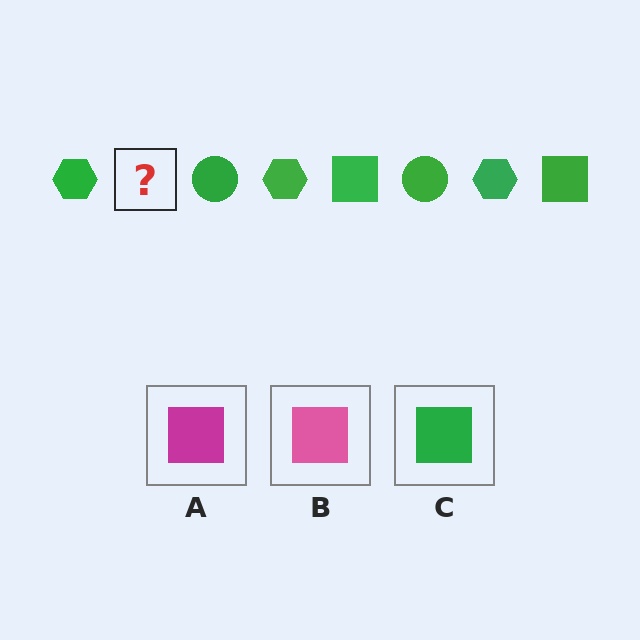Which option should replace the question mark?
Option C.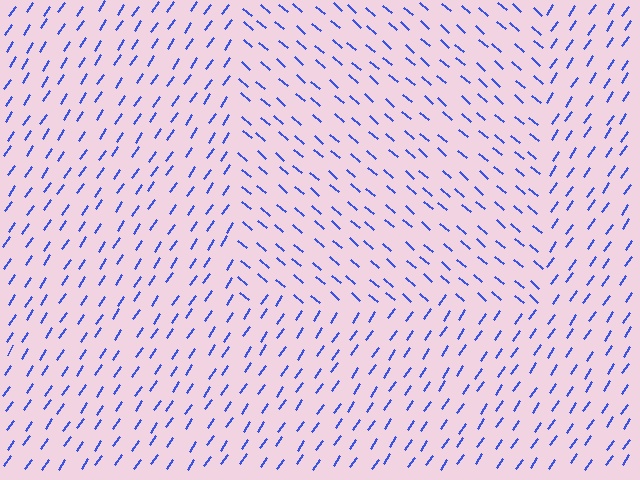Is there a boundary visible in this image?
Yes, there is a texture boundary formed by a change in line orientation.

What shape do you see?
I see a rectangle.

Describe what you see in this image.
The image is filled with small blue line segments. A rectangle region in the image has lines oriented differently from the surrounding lines, creating a visible texture boundary.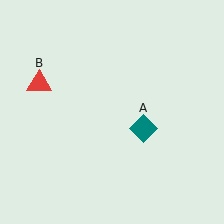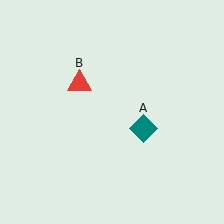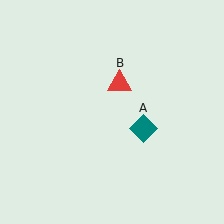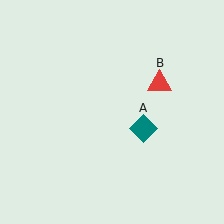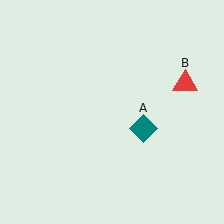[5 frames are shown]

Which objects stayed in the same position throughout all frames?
Teal diamond (object A) remained stationary.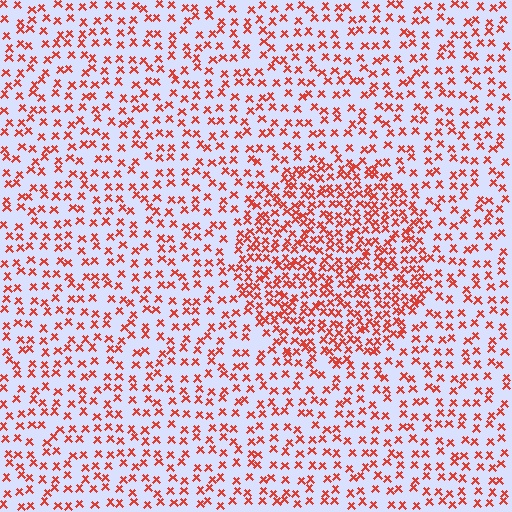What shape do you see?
I see a circle.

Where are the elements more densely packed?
The elements are more densely packed inside the circle boundary.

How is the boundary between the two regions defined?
The boundary is defined by a change in element density (approximately 2.0x ratio). All elements are the same color, size, and shape.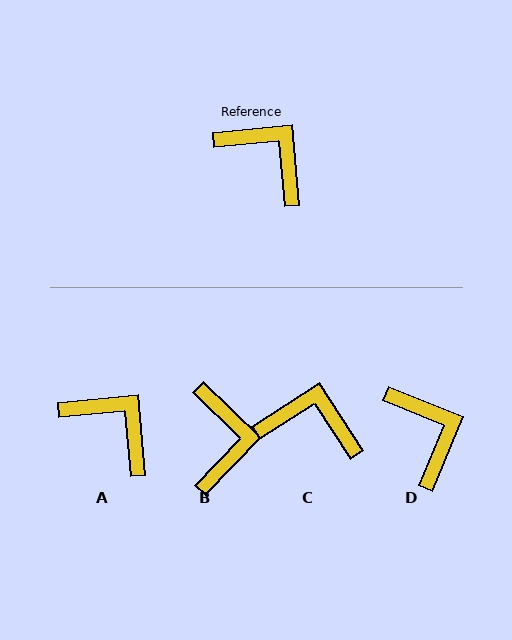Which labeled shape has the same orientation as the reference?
A.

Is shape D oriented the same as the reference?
No, it is off by about 28 degrees.